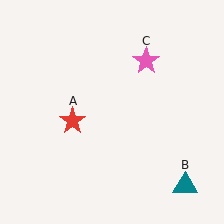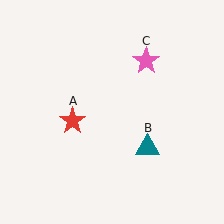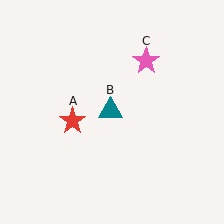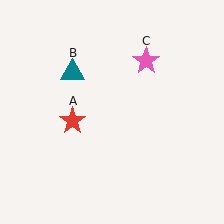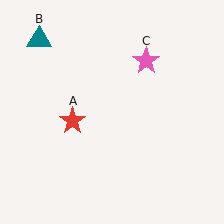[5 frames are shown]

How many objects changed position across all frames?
1 object changed position: teal triangle (object B).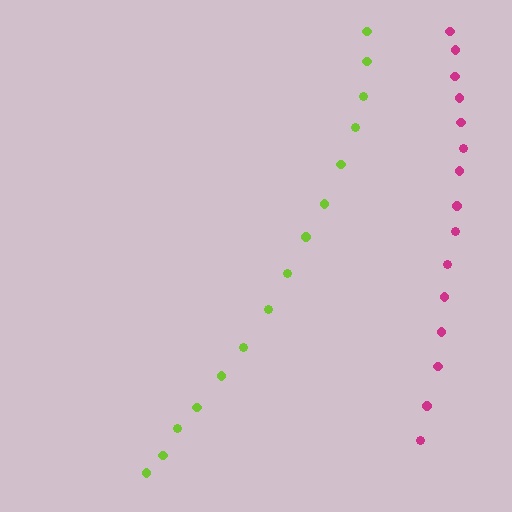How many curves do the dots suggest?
There are 2 distinct paths.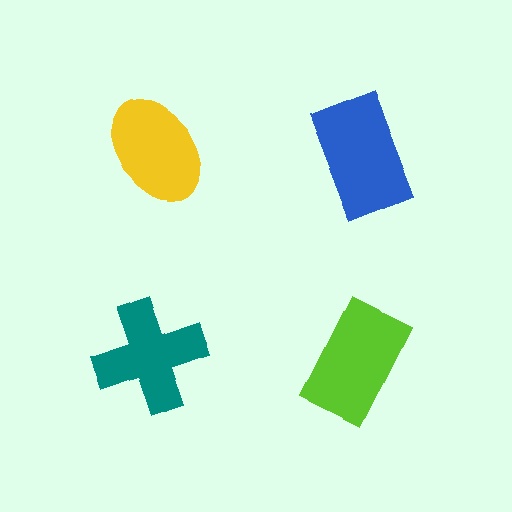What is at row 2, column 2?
A lime rectangle.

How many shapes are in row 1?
2 shapes.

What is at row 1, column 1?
A yellow ellipse.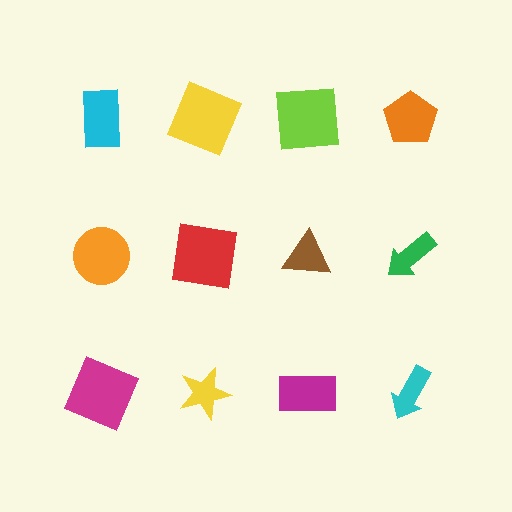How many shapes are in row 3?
4 shapes.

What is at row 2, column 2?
A red square.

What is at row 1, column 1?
A cyan rectangle.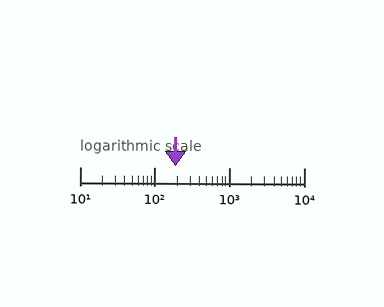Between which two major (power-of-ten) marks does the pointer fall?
The pointer is between 100 and 1000.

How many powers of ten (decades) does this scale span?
The scale spans 3 decades, from 10 to 10000.